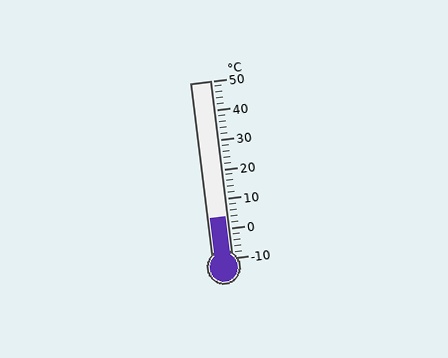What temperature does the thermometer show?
The thermometer shows approximately 4°C.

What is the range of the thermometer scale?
The thermometer scale ranges from -10°C to 50°C.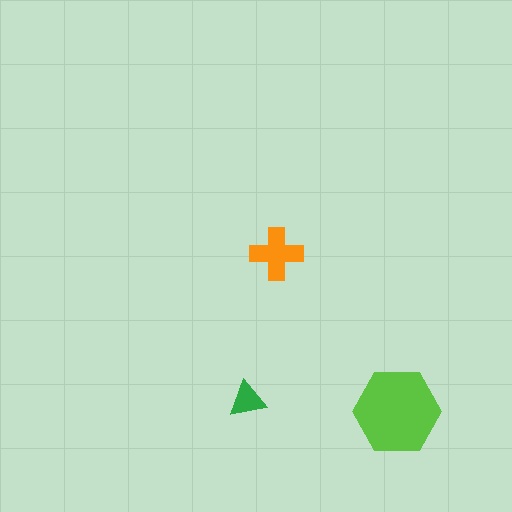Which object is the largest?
The lime hexagon.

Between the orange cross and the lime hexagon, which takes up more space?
The lime hexagon.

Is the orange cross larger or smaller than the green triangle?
Larger.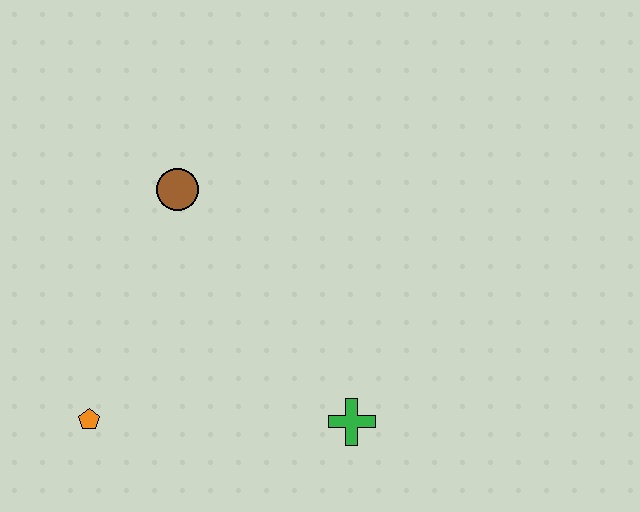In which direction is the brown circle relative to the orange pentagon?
The brown circle is above the orange pentagon.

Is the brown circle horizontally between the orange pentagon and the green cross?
Yes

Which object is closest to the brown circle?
The orange pentagon is closest to the brown circle.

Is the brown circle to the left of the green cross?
Yes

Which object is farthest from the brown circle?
The green cross is farthest from the brown circle.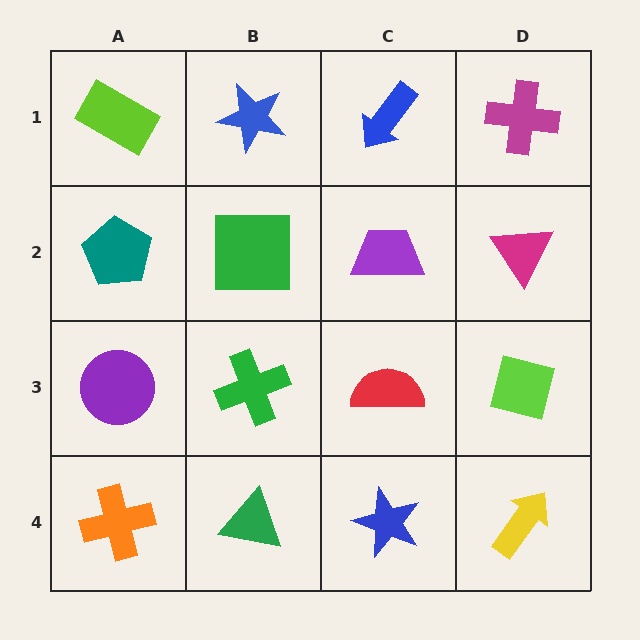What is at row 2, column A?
A teal pentagon.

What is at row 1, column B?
A blue star.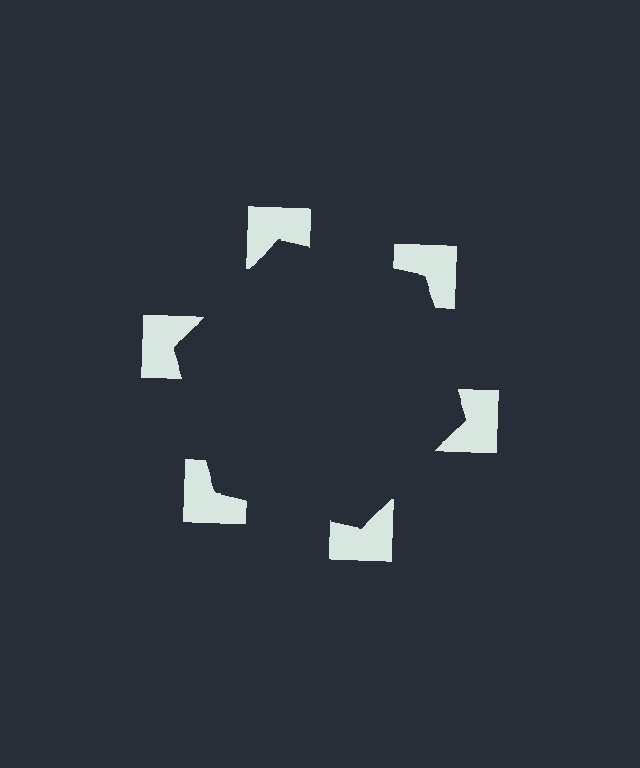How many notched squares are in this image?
There are 6 — one at each vertex of the illusory hexagon.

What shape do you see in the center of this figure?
An illusory hexagon — its edges are inferred from the aligned wedge cuts in the notched squares, not physically drawn.